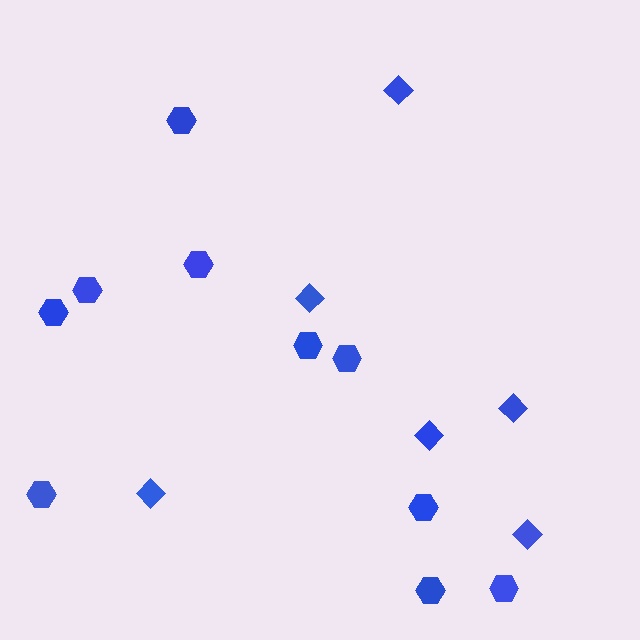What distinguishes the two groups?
There are 2 groups: one group of diamonds (6) and one group of hexagons (10).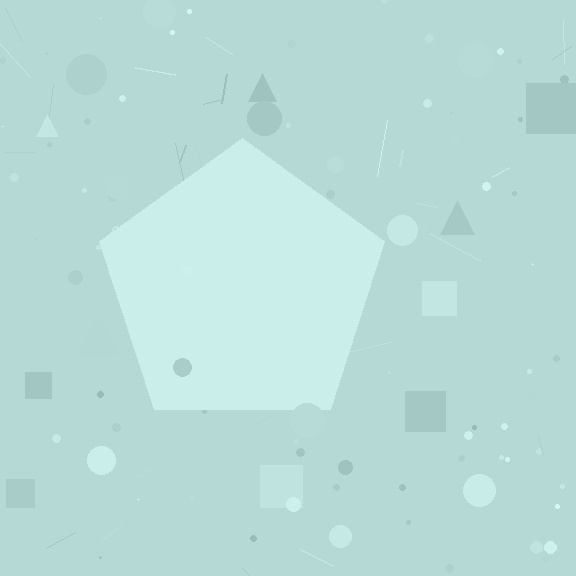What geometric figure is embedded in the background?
A pentagon is embedded in the background.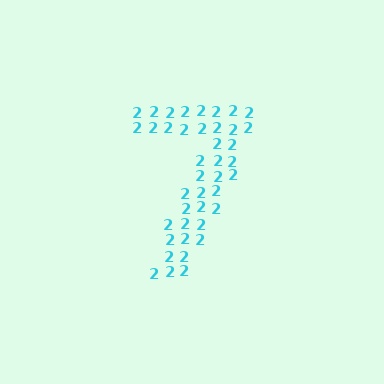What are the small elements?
The small elements are digit 2's.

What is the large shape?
The large shape is the digit 7.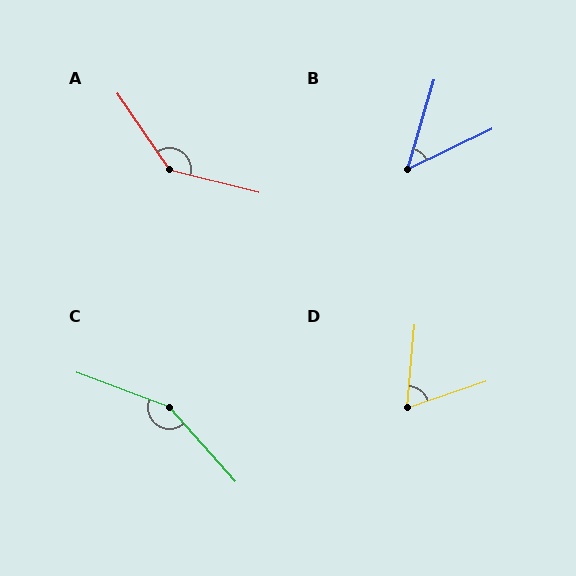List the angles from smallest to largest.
B (48°), D (66°), A (138°), C (152°).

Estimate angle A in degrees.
Approximately 138 degrees.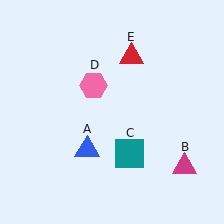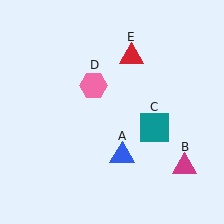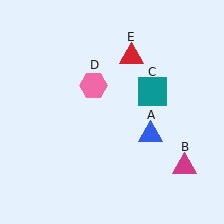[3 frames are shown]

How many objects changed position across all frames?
2 objects changed position: blue triangle (object A), teal square (object C).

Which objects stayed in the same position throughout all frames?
Magenta triangle (object B) and pink hexagon (object D) and red triangle (object E) remained stationary.